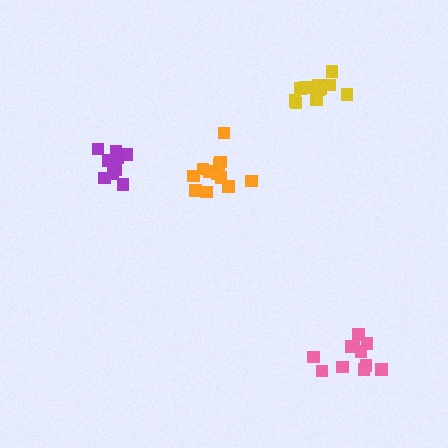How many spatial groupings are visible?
There are 4 spatial groupings.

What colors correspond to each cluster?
The clusters are colored: yellow, purple, pink, orange.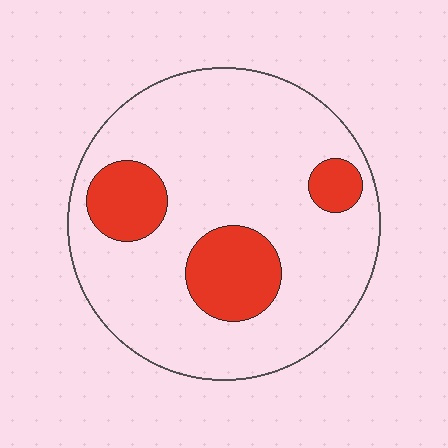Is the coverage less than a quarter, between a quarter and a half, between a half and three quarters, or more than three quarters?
Less than a quarter.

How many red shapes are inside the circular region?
3.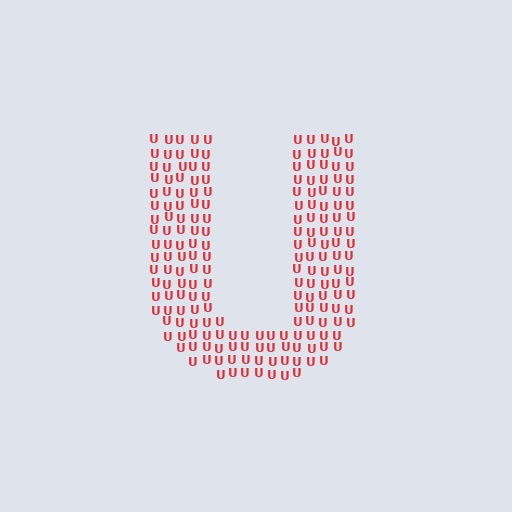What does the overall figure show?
The overall figure shows the letter U.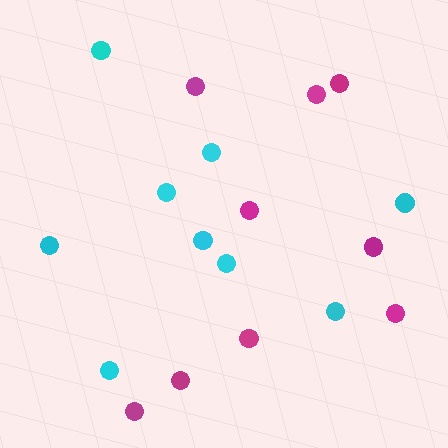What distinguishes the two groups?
There are 2 groups: one group of cyan circles (9) and one group of magenta circles (9).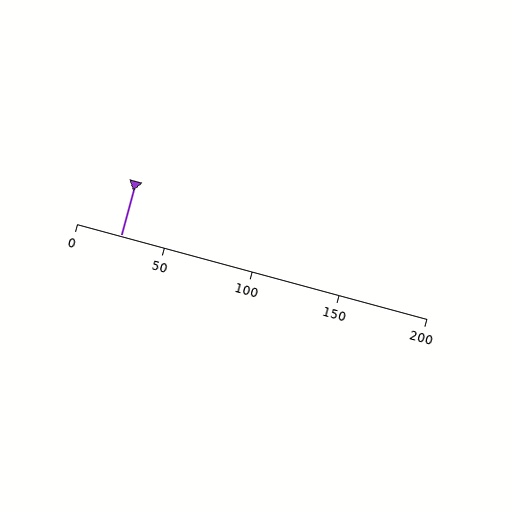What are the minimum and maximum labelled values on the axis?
The axis runs from 0 to 200.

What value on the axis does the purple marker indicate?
The marker indicates approximately 25.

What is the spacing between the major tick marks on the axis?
The major ticks are spaced 50 apart.